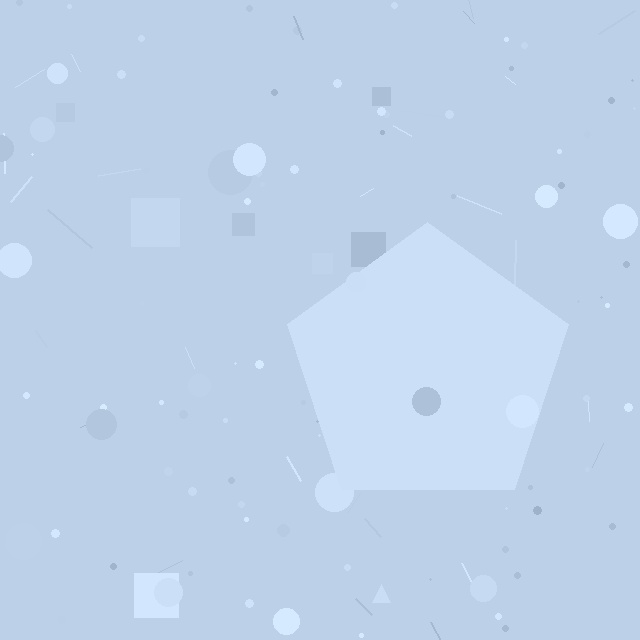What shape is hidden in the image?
A pentagon is hidden in the image.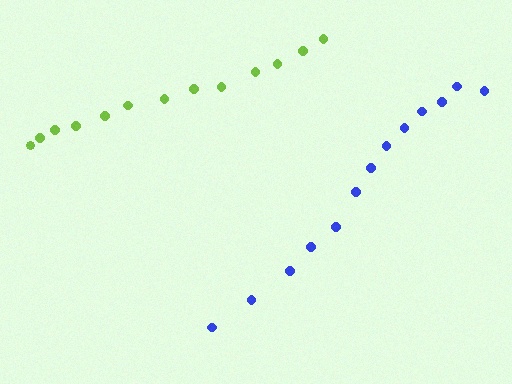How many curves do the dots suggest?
There are 2 distinct paths.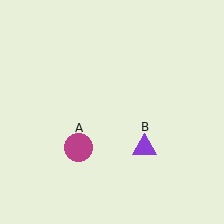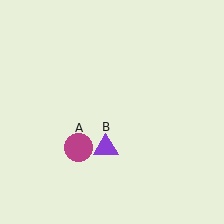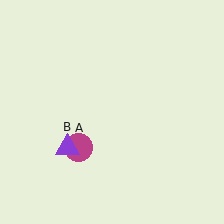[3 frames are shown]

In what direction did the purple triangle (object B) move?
The purple triangle (object B) moved left.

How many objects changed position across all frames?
1 object changed position: purple triangle (object B).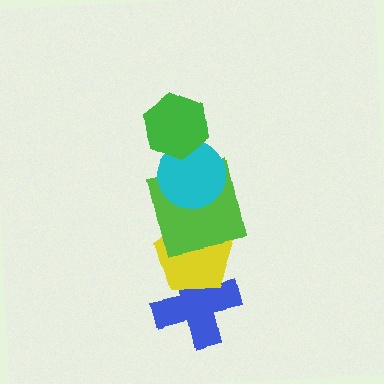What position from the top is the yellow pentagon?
The yellow pentagon is 4th from the top.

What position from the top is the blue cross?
The blue cross is 5th from the top.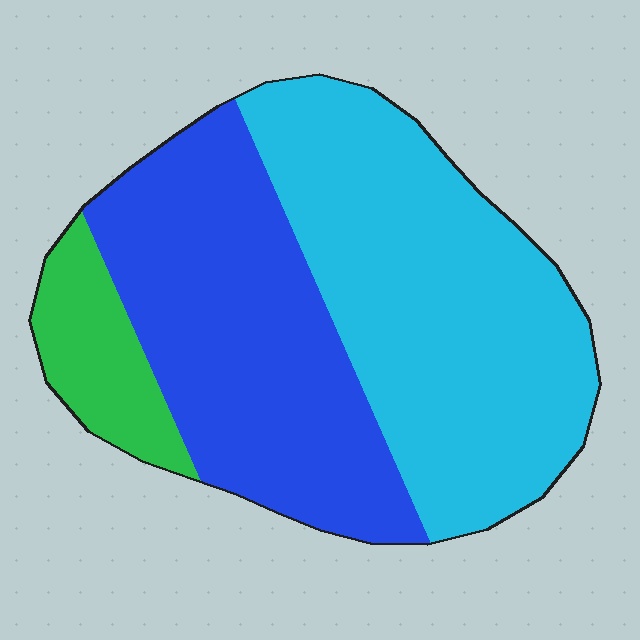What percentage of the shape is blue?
Blue takes up about two fifths (2/5) of the shape.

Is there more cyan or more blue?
Cyan.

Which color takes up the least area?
Green, at roughly 10%.